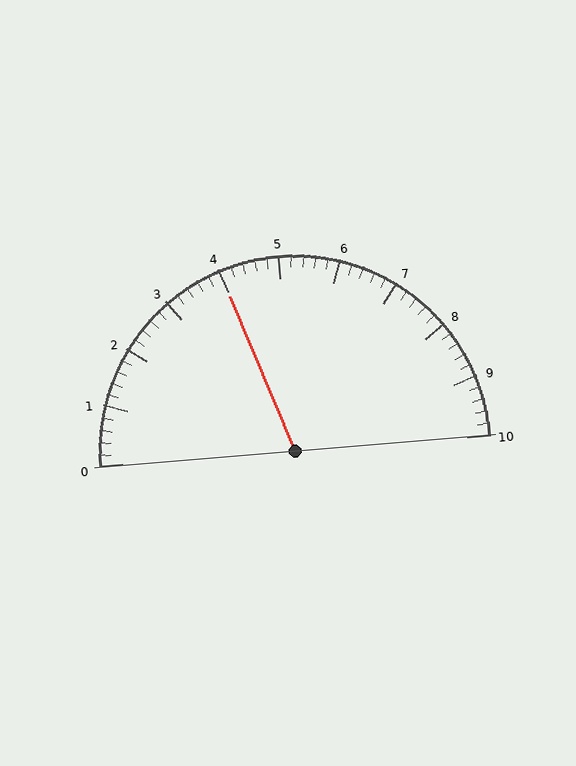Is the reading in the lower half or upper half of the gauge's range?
The reading is in the lower half of the range (0 to 10).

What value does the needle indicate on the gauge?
The needle indicates approximately 4.0.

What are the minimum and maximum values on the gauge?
The gauge ranges from 0 to 10.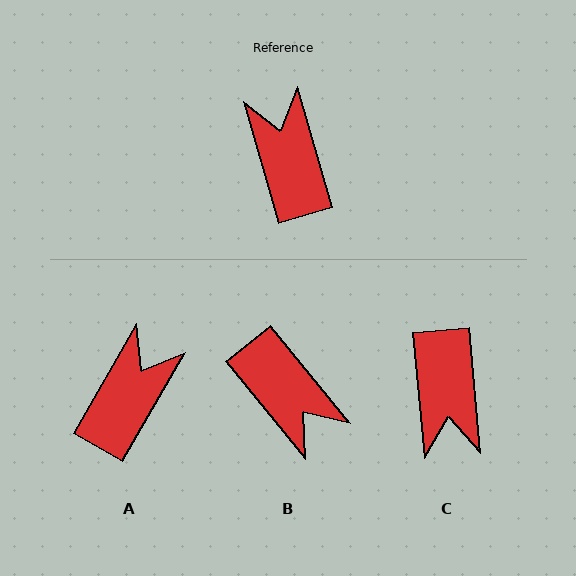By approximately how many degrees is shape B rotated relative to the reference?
Approximately 157 degrees clockwise.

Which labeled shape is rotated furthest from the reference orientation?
C, about 169 degrees away.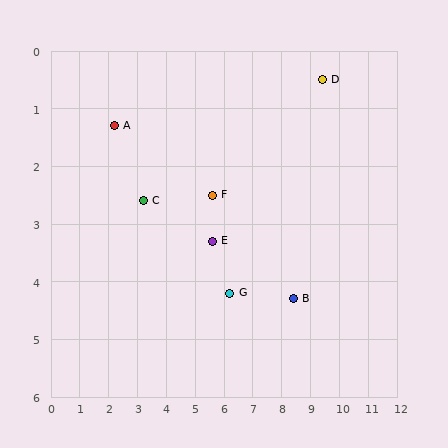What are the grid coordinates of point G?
Point G is at approximately (6.2, 4.2).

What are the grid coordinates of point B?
Point B is at approximately (8.4, 4.3).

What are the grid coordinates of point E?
Point E is at approximately (5.6, 3.3).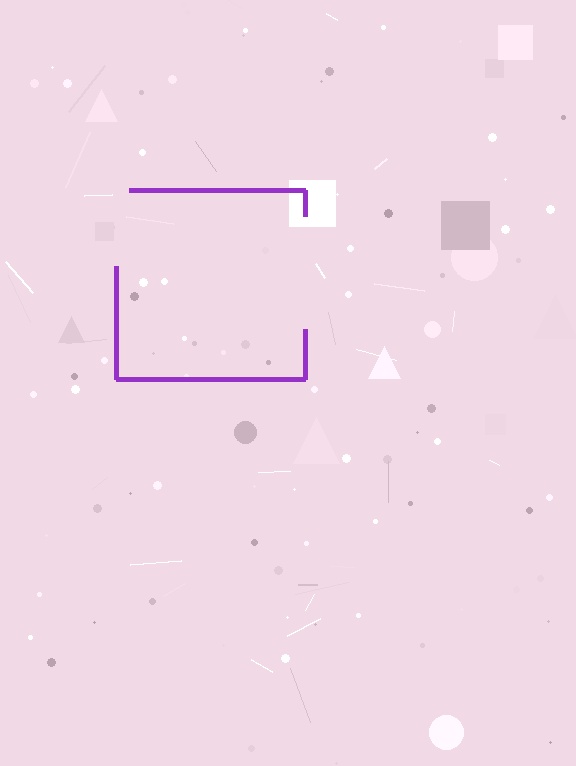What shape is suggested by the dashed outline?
The dashed outline suggests a square.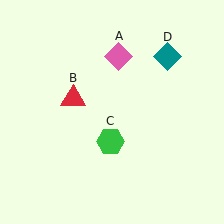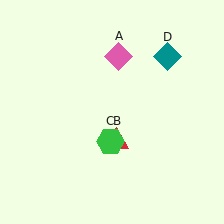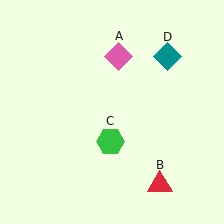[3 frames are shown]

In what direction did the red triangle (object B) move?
The red triangle (object B) moved down and to the right.